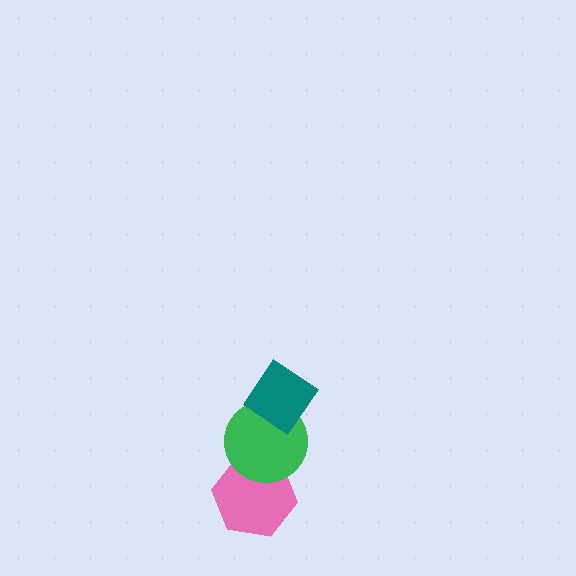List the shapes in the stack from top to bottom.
From top to bottom: the teal diamond, the green circle, the pink hexagon.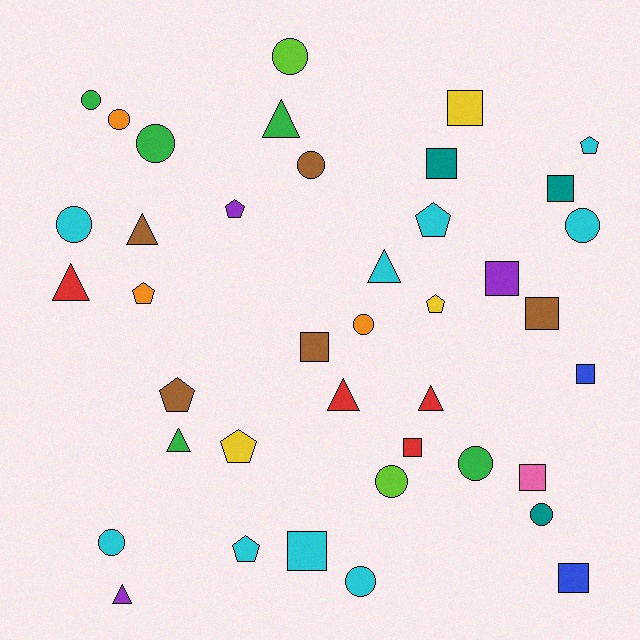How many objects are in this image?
There are 40 objects.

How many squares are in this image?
There are 11 squares.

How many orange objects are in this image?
There are 3 orange objects.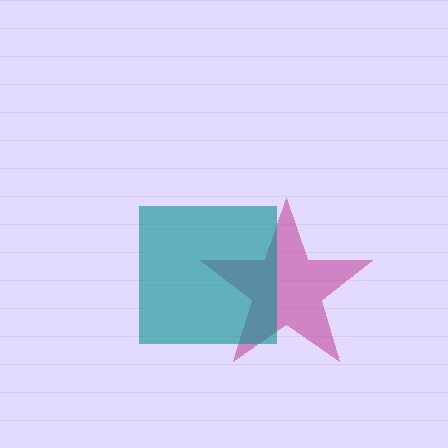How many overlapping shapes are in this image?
There are 2 overlapping shapes in the image.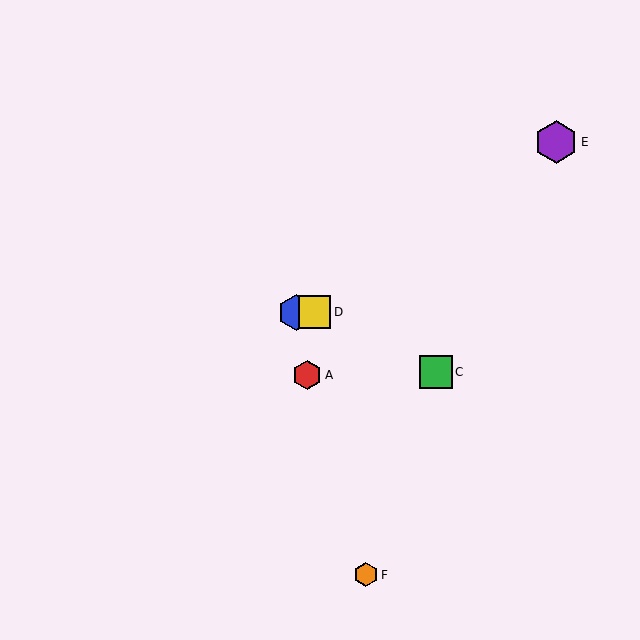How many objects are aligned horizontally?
2 objects (B, D) are aligned horizontally.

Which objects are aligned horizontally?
Objects B, D are aligned horizontally.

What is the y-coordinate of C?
Object C is at y≈372.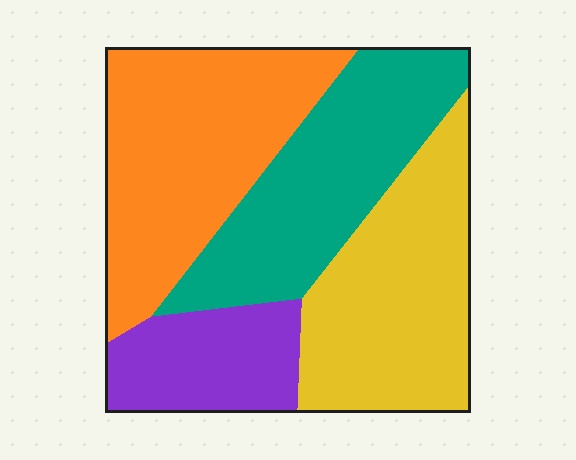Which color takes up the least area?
Purple, at roughly 15%.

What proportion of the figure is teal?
Teal takes up about one quarter (1/4) of the figure.